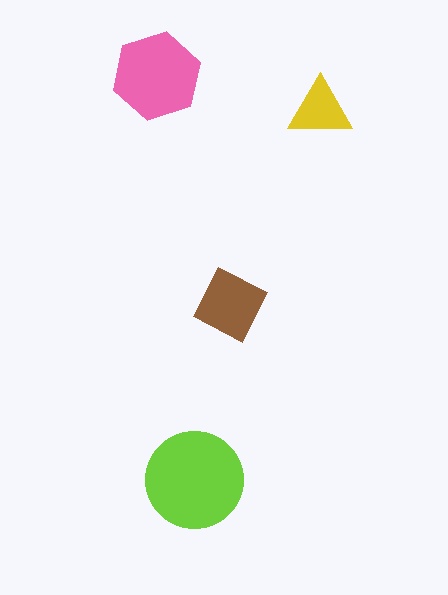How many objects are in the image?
There are 4 objects in the image.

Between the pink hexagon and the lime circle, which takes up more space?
The lime circle.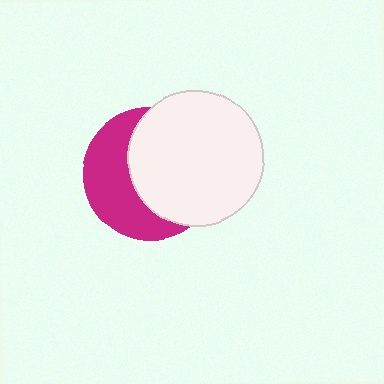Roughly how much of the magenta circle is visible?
A small part of it is visible (roughly 43%).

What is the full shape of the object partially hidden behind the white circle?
The partially hidden object is a magenta circle.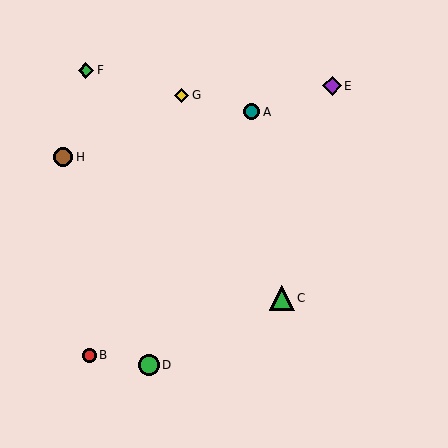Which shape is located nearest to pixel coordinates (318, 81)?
The purple diamond (labeled E) at (332, 86) is nearest to that location.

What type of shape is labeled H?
Shape H is a brown circle.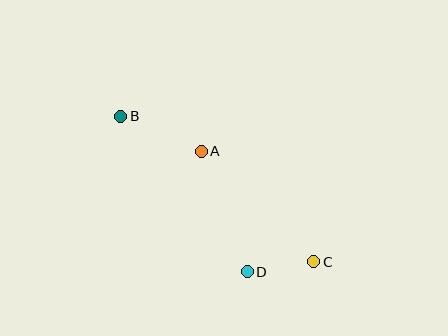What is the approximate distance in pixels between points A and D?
The distance between A and D is approximately 129 pixels.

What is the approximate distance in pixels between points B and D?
The distance between B and D is approximately 200 pixels.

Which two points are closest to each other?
Points C and D are closest to each other.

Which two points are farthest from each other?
Points B and C are farthest from each other.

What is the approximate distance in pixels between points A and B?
The distance between A and B is approximately 88 pixels.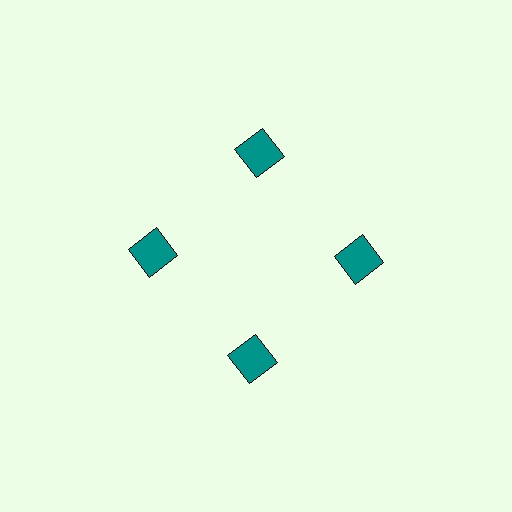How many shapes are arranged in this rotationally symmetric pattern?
There are 4 shapes, arranged in 4 groups of 1.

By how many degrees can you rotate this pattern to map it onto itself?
The pattern maps onto itself every 90 degrees of rotation.